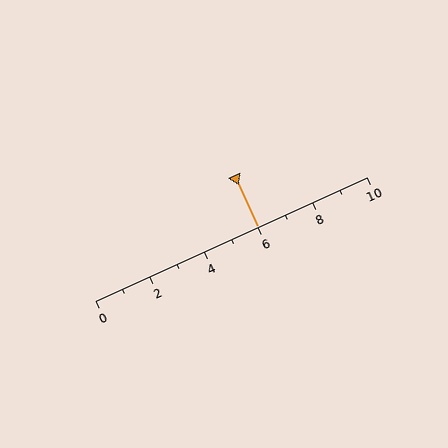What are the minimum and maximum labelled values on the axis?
The axis runs from 0 to 10.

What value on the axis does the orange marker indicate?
The marker indicates approximately 6.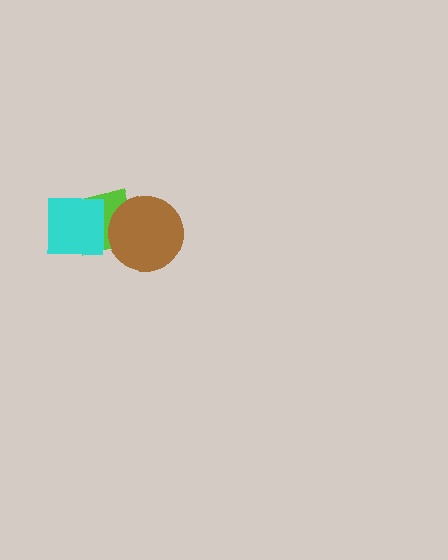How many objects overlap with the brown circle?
1 object overlaps with the brown circle.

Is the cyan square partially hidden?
No, no other shape covers it.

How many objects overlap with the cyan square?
1 object overlaps with the cyan square.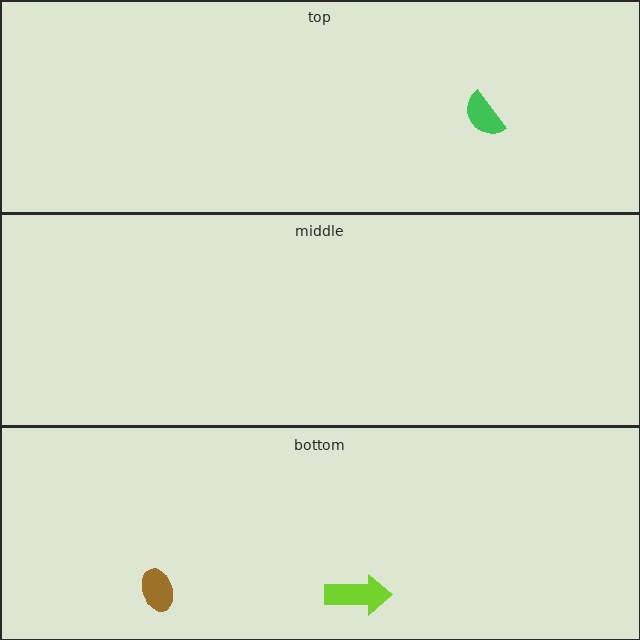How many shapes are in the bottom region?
2.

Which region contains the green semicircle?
The top region.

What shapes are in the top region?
The green semicircle.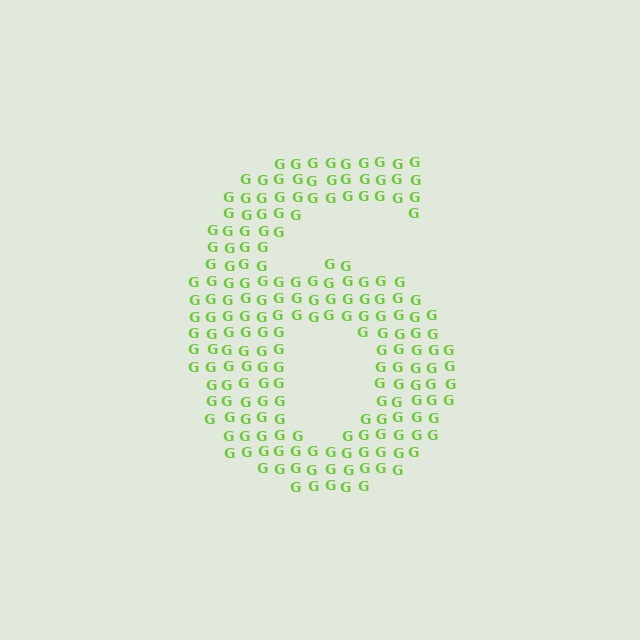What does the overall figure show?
The overall figure shows the digit 6.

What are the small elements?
The small elements are letter G's.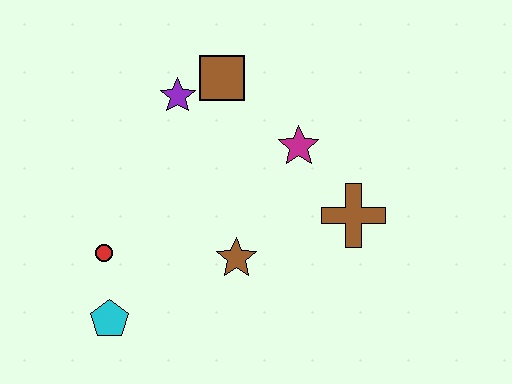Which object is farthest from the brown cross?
The cyan pentagon is farthest from the brown cross.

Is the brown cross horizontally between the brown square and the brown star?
No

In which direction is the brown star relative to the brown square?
The brown star is below the brown square.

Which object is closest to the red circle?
The cyan pentagon is closest to the red circle.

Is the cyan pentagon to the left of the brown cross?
Yes